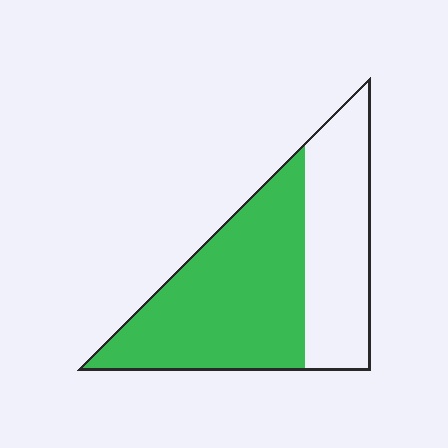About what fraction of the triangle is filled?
About three fifths (3/5).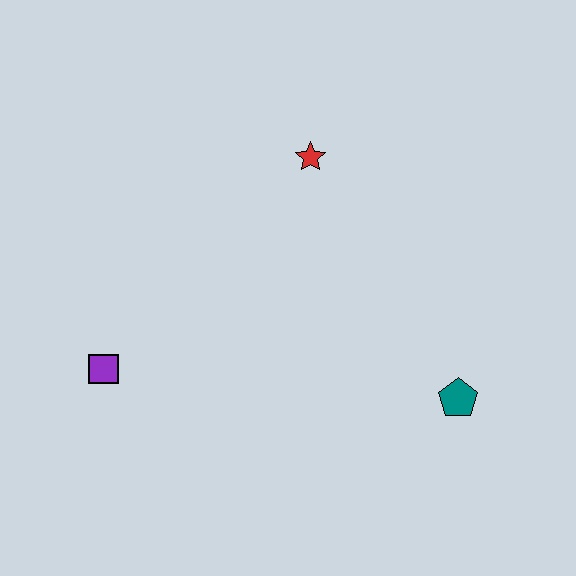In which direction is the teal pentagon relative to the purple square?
The teal pentagon is to the right of the purple square.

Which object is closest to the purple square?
The red star is closest to the purple square.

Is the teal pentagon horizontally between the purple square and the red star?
No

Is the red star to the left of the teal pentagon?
Yes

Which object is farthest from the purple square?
The teal pentagon is farthest from the purple square.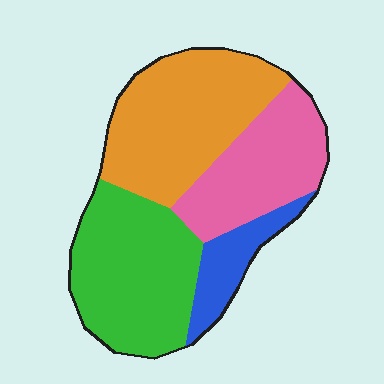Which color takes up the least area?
Blue, at roughly 10%.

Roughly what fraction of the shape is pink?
Pink covers around 25% of the shape.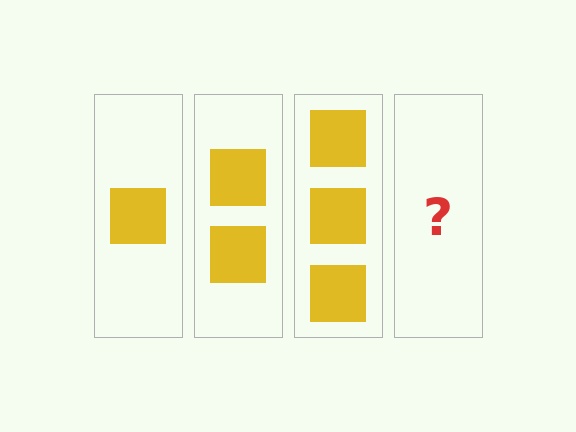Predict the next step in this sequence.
The next step is 4 squares.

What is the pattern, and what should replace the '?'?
The pattern is that each step adds one more square. The '?' should be 4 squares.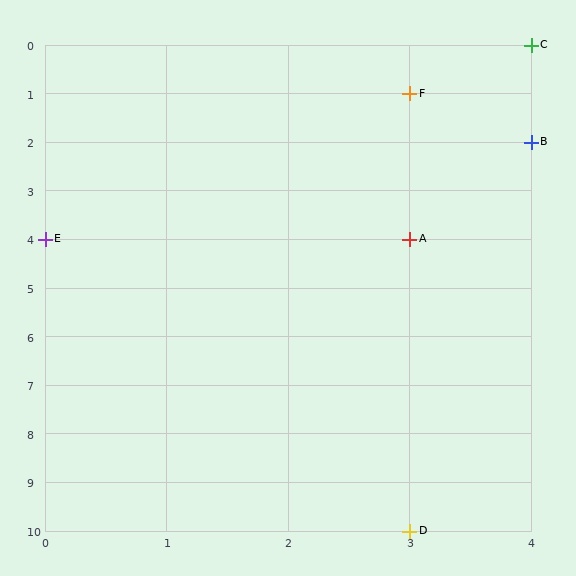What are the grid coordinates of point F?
Point F is at grid coordinates (3, 1).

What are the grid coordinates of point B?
Point B is at grid coordinates (4, 2).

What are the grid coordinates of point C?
Point C is at grid coordinates (4, 0).